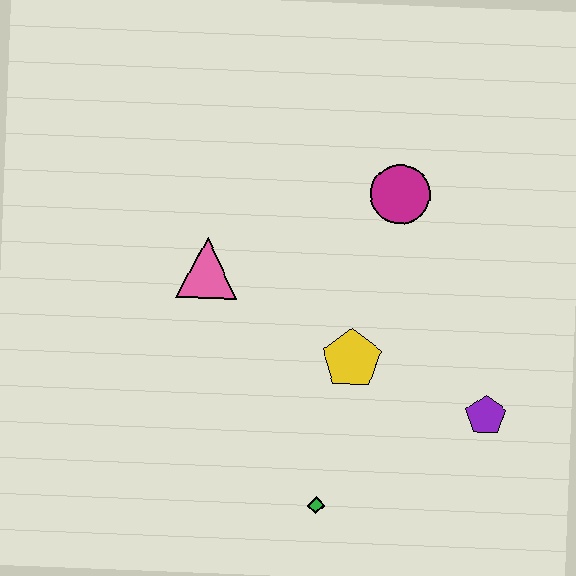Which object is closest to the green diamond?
The yellow pentagon is closest to the green diamond.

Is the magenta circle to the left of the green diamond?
No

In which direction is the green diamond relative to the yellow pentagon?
The green diamond is below the yellow pentagon.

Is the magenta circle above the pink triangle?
Yes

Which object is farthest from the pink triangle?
The purple pentagon is farthest from the pink triangle.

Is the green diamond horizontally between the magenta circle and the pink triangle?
Yes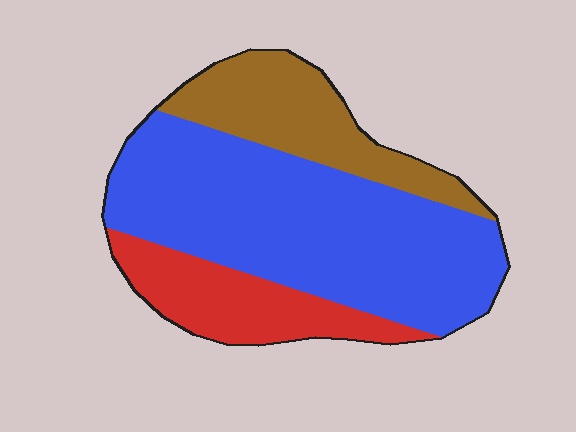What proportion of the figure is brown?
Brown covers about 20% of the figure.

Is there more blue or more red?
Blue.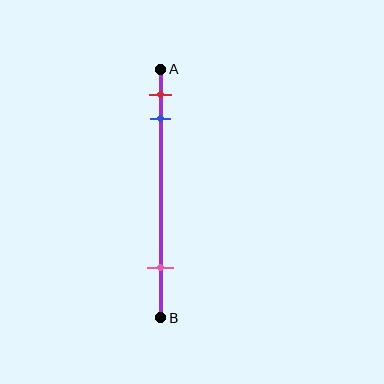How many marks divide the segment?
There are 3 marks dividing the segment.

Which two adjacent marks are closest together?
The red and blue marks are the closest adjacent pair.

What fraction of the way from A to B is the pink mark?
The pink mark is approximately 80% (0.8) of the way from A to B.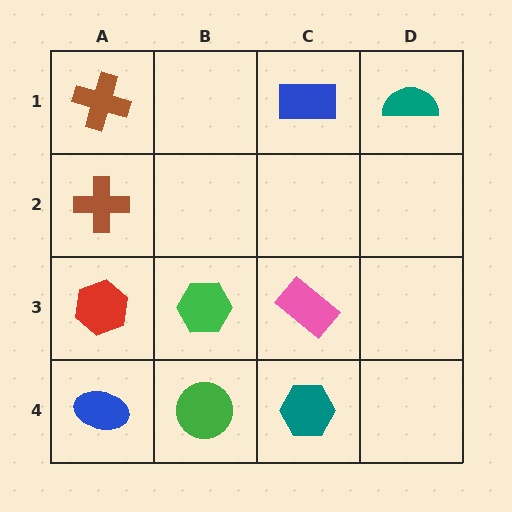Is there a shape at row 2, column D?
No, that cell is empty.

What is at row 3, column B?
A green hexagon.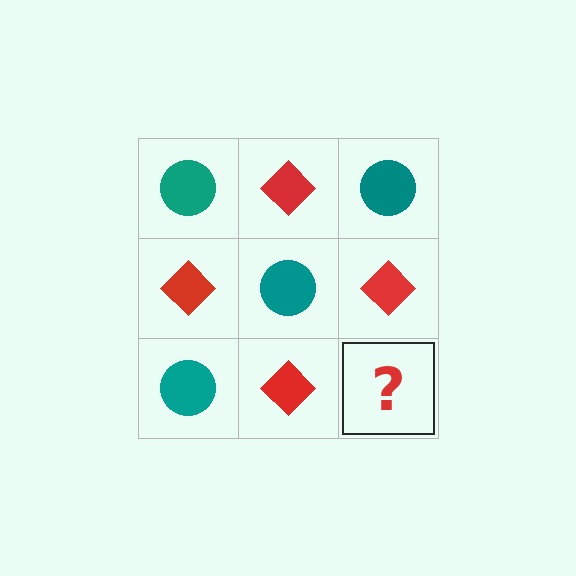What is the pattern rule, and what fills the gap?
The rule is that it alternates teal circle and red diamond in a checkerboard pattern. The gap should be filled with a teal circle.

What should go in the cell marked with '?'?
The missing cell should contain a teal circle.